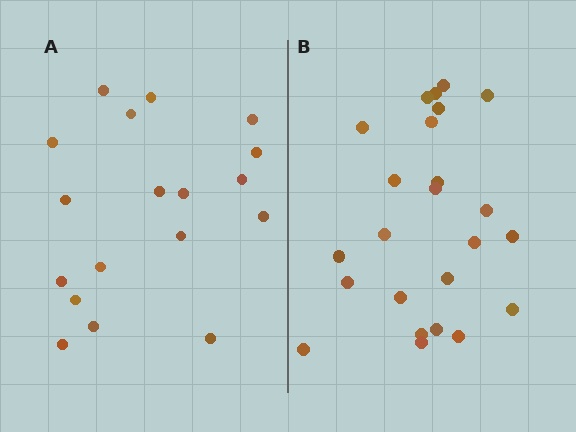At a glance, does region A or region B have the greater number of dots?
Region B (the right region) has more dots.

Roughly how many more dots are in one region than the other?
Region B has about 6 more dots than region A.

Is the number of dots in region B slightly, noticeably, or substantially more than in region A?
Region B has noticeably more, but not dramatically so. The ratio is roughly 1.3 to 1.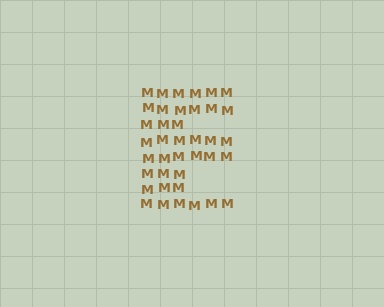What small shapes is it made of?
It is made of small letter M's.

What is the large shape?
The large shape is the letter E.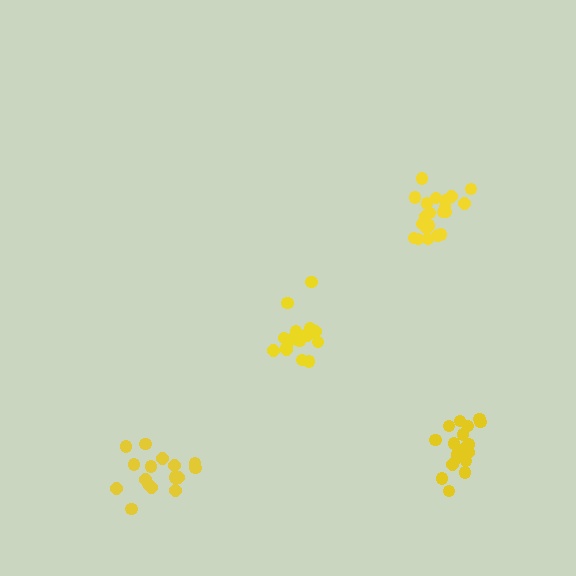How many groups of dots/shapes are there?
There are 4 groups.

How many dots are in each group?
Group 1: 21 dots, Group 2: 18 dots, Group 3: 16 dots, Group 4: 17 dots (72 total).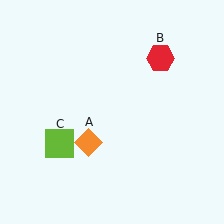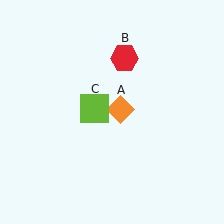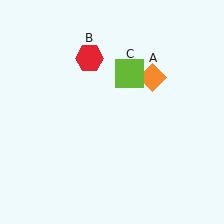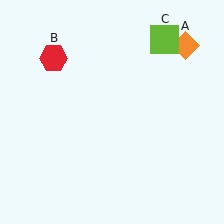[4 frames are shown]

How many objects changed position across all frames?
3 objects changed position: orange diamond (object A), red hexagon (object B), lime square (object C).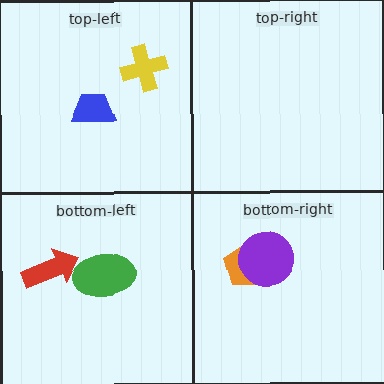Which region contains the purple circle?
The bottom-right region.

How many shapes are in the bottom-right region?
2.